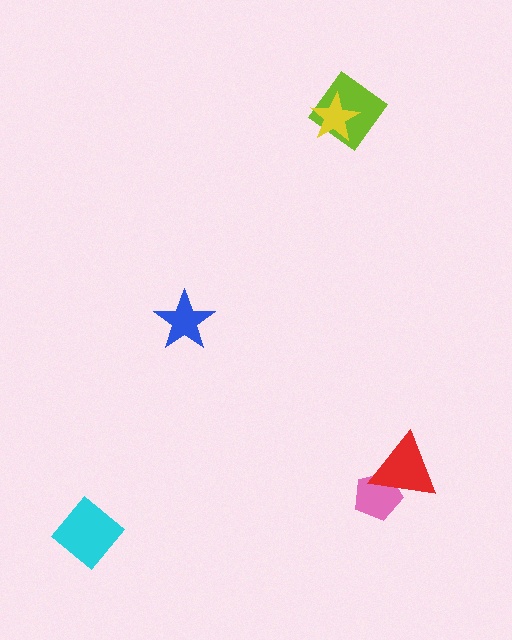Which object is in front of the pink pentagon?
The red triangle is in front of the pink pentagon.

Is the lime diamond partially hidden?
Yes, it is partially covered by another shape.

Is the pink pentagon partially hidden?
Yes, it is partially covered by another shape.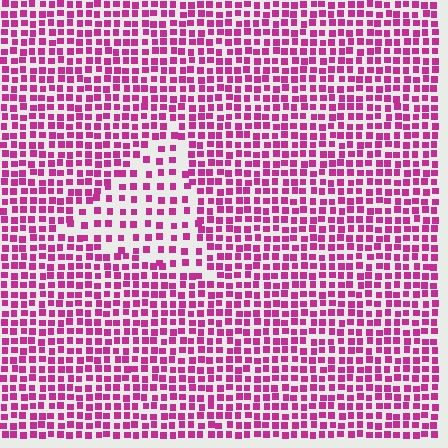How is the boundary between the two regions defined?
The boundary is defined by a change in element density (approximately 1.9x ratio). All elements are the same color, size, and shape.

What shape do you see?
I see a triangle.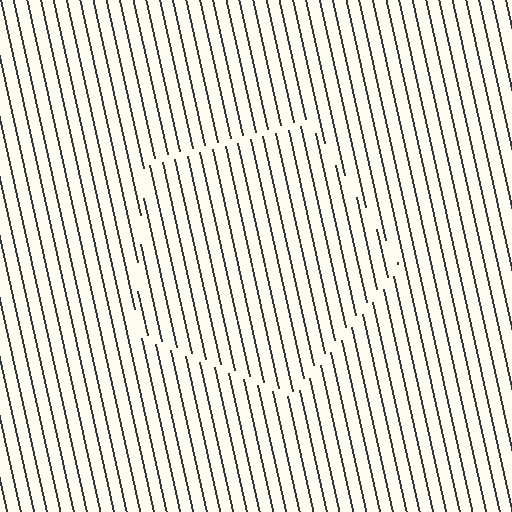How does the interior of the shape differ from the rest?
The interior of the shape contains the same grating, shifted by half a period — the contour is defined by the phase discontinuity where line-ends from the inner and outer gratings abut.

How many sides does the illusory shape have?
5 sides — the line-ends trace a pentagon.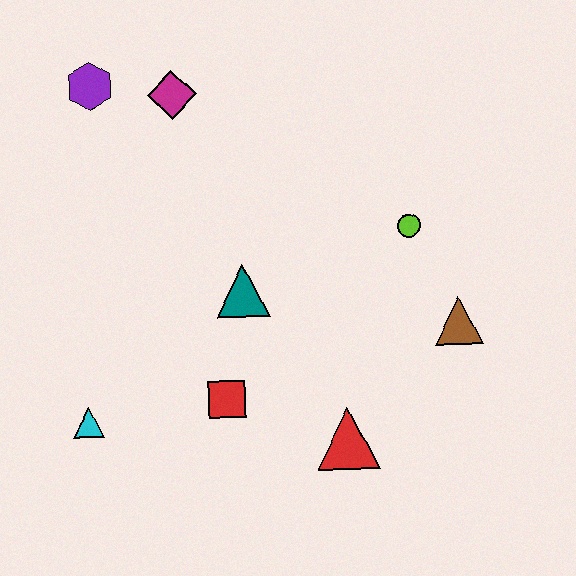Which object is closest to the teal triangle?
The red square is closest to the teal triangle.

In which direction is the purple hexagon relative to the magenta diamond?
The purple hexagon is to the left of the magenta diamond.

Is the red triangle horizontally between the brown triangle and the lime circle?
No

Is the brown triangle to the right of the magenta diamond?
Yes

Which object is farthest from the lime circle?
The cyan triangle is farthest from the lime circle.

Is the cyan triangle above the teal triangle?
No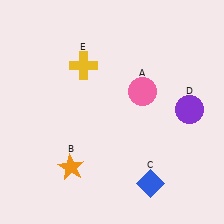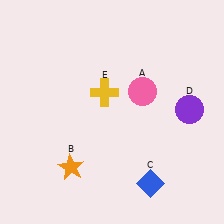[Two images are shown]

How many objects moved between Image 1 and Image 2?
1 object moved between the two images.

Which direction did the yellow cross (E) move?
The yellow cross (E) moved down.